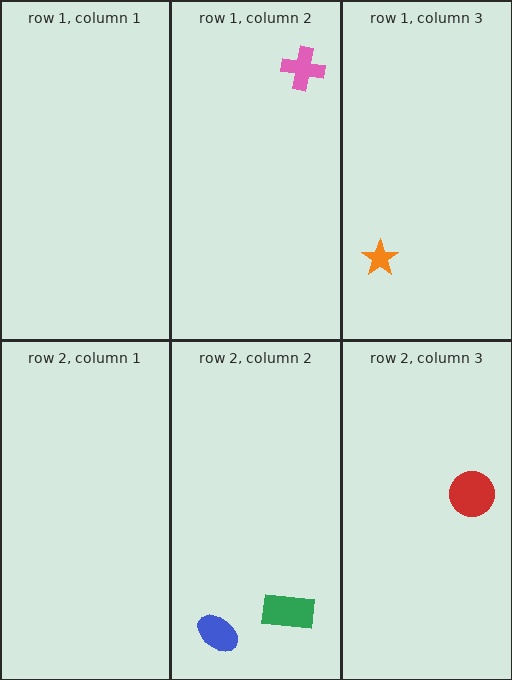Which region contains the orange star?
The row 1, column 3 region.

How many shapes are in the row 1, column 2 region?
1.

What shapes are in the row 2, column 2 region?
The green rectangle, the blue ellipse.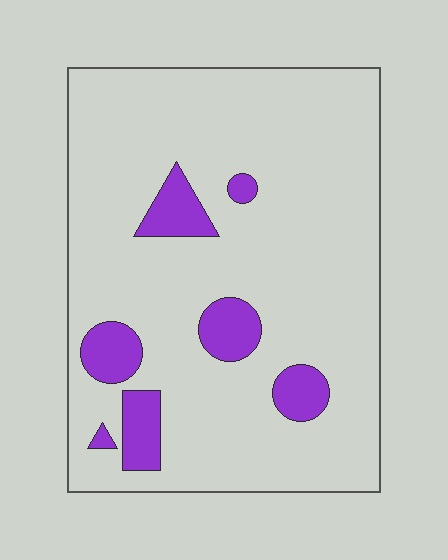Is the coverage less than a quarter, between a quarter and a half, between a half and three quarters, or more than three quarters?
Less than a quarter.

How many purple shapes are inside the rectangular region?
7.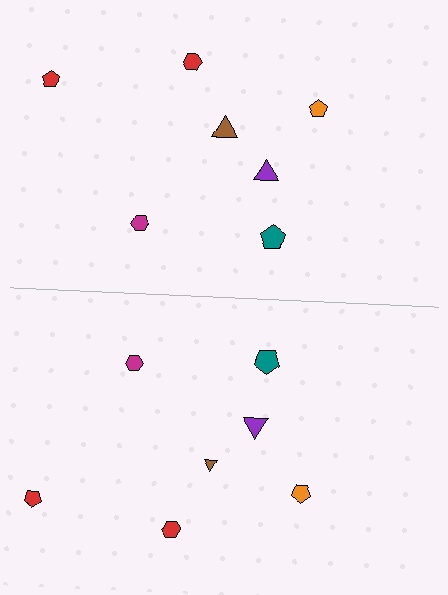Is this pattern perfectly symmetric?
No, the pattern is not perfectly symmetric. The brown triangle on the bottom side has a different size than its mirror counterpart.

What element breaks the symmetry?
The brown triangle on the bottom side has a different size than its mirror counterpart.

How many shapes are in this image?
There are 14 shapes in this image.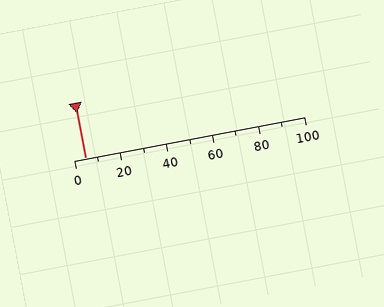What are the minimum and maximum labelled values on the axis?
The axis runs from 0 to 100.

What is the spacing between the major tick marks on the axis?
The major ticks are spaced 20 apart.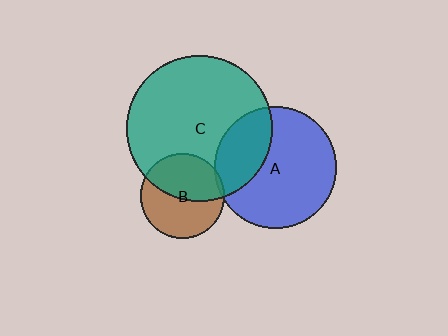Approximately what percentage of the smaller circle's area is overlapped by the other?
Approximately 5%.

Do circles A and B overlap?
Yes.